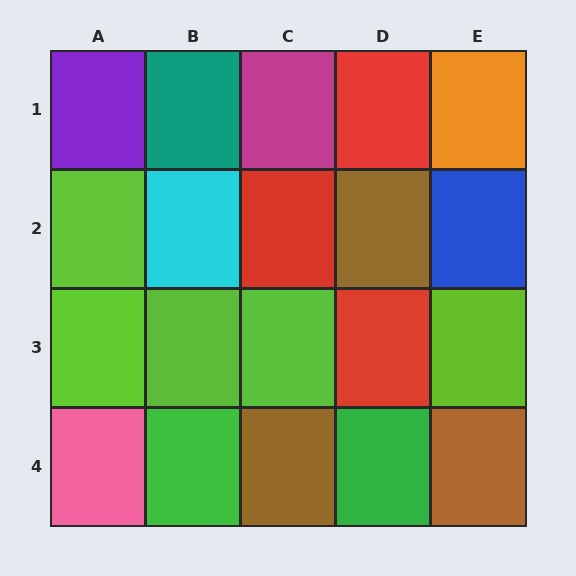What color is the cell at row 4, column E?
Brown.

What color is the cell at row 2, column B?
Cyan.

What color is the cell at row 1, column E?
Orange.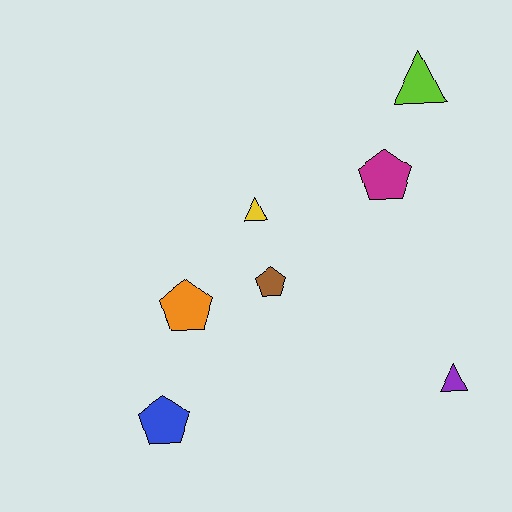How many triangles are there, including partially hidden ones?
There are 3 triangles.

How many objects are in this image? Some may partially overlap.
There are 7 objects.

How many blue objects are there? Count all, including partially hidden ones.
There is 1 blue object.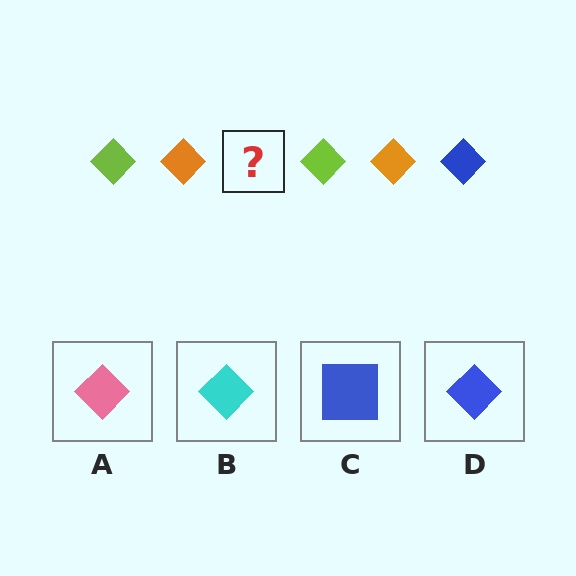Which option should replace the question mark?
Option D.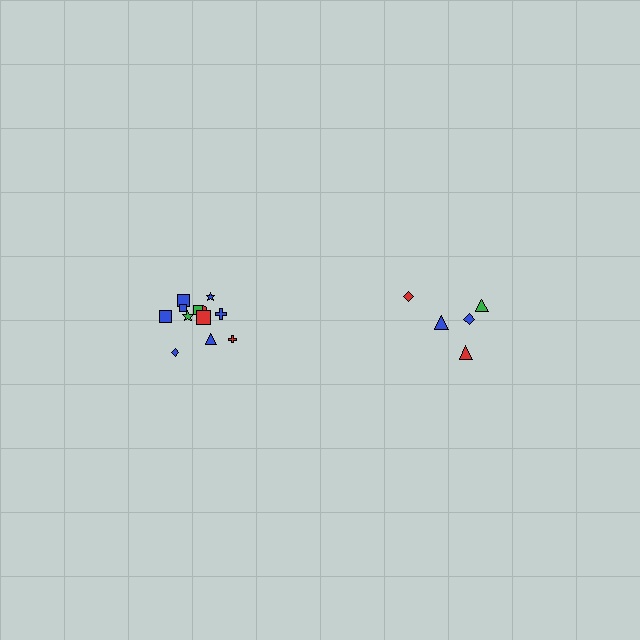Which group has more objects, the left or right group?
The left group.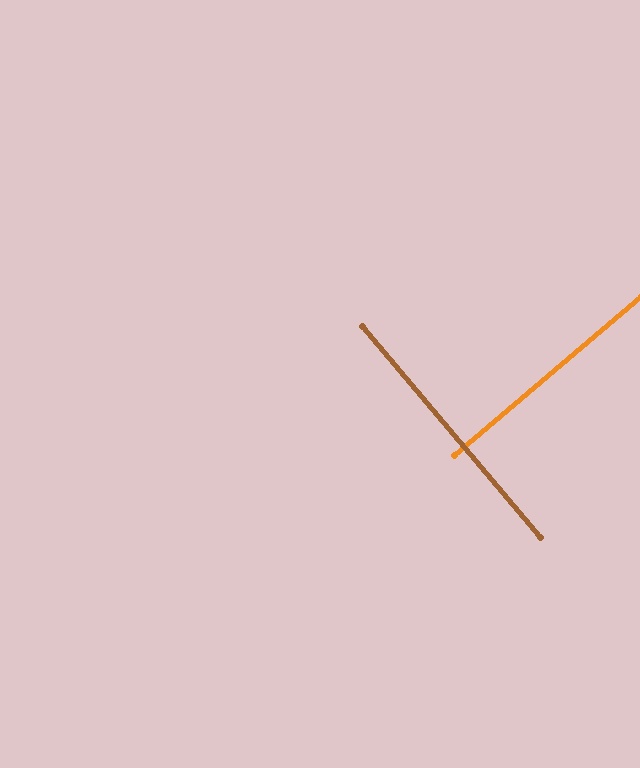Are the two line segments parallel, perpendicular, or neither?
Perpendicular — they meet at approximately 90°.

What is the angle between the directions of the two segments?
Approximately 90 degrees.